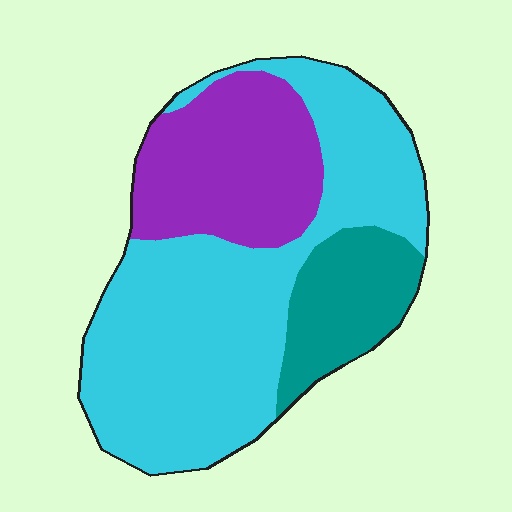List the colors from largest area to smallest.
From largest to smallest: cyan, purple, teal.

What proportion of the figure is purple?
Purple takes up between a quarter and a half of the figure.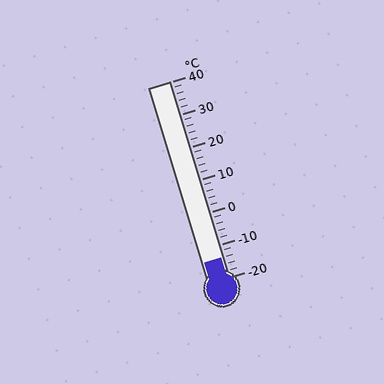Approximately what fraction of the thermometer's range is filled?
The thermometer is filled to approximately 10% of its range.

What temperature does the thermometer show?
The thermometer shows approximately -14°C.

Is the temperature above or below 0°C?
The temperature is below 0°C.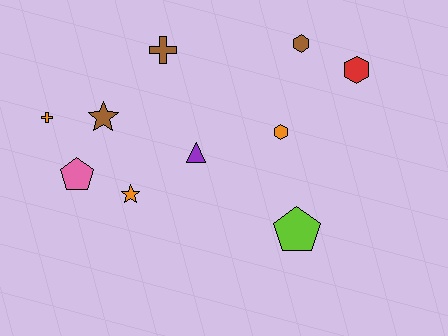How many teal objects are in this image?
There are no teal objects.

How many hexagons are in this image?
There are 3 hexagons.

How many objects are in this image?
There are 10 objects.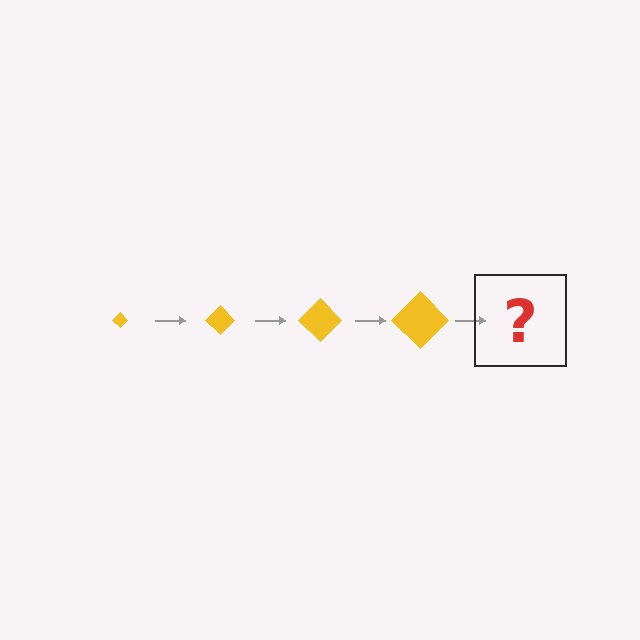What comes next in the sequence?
The next element should be a yellow diamond, larger than the previous one.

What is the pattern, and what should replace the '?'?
The pattern is that the diamond gets progressively larger each step. The '?' should be a yellow diamond, larger than the previous one.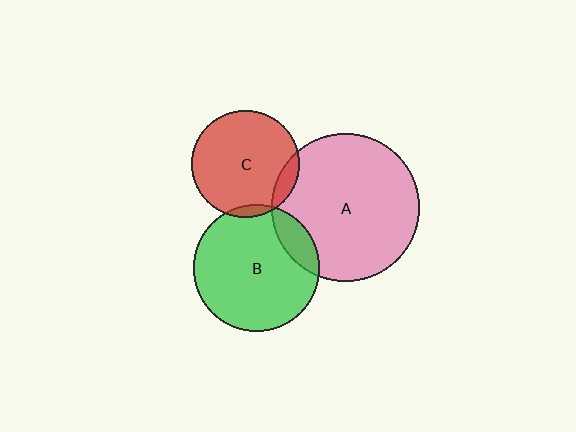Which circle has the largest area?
Circle A (pink).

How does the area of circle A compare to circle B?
Approximately 1.4 times.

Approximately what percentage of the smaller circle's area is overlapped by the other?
Approximately 15%.